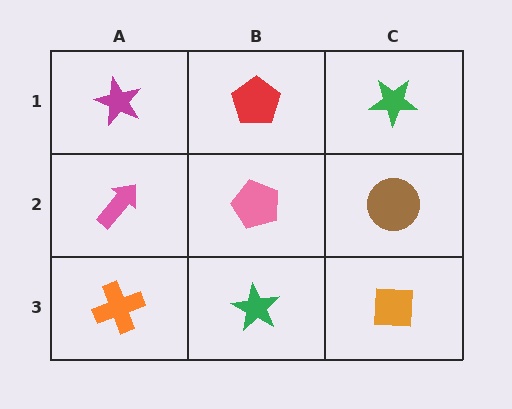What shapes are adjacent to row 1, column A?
A pink arrow (row 2, column A), a red pentagon (row 1, column B).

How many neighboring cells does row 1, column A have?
2.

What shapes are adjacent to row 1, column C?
A brown circle (row 2, column C), a red pentagon (row 1, column B).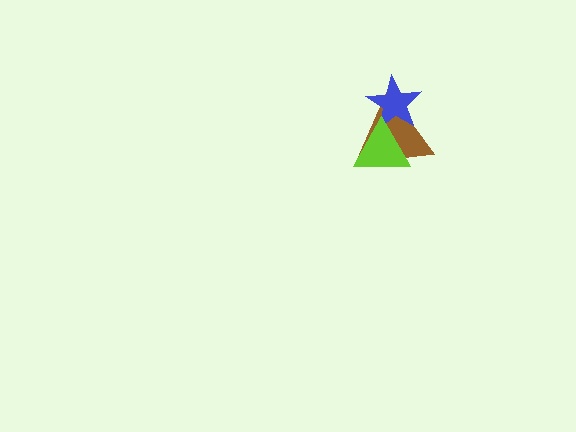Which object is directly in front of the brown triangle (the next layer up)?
The blue star is directly in front of the brown triangle.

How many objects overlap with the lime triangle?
2 objects overlap with the lime triangle.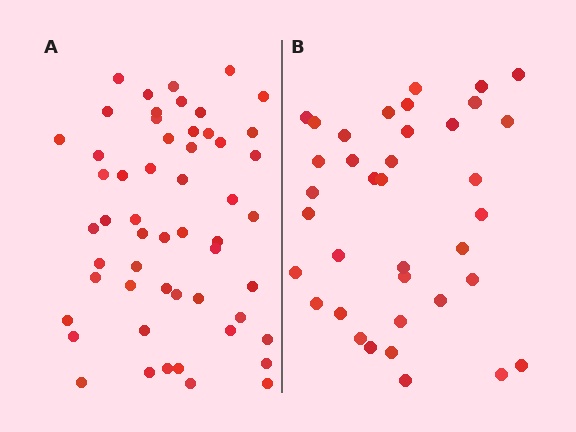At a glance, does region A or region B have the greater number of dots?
Region A (the left region) has more dots.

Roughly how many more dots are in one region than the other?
Region A has approximately 15 more dots than region B.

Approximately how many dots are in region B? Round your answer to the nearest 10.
About 40 dots. (The exact count is 37, which rounds to 40.)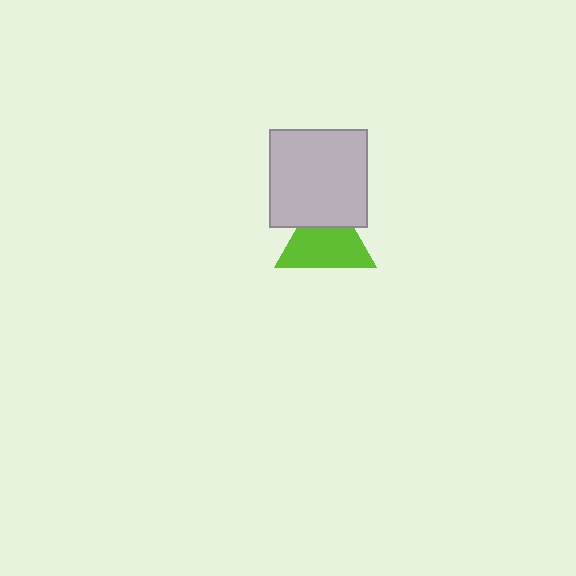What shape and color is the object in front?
The object in front is a light gray rectangle.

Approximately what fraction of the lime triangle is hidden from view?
Roughly 31% of the lime triangle is hidden behind the light gray rectangle.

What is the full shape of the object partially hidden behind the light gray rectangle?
The partially hidden object is a lime triangle.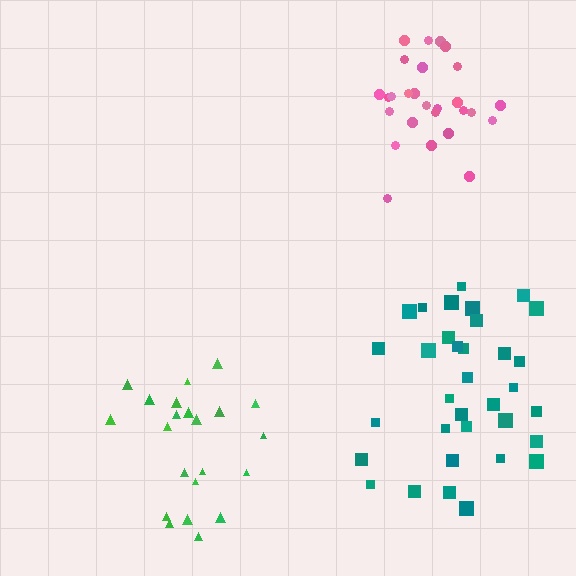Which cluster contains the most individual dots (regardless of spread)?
Teal (34).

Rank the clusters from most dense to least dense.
pink, teal, green.